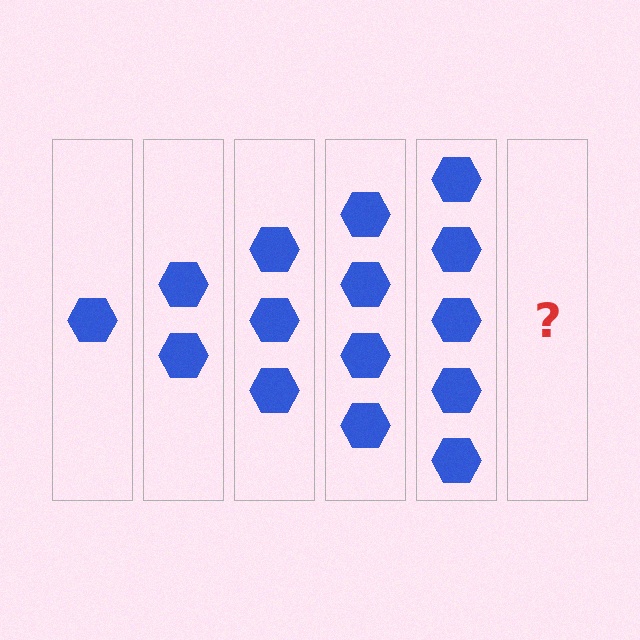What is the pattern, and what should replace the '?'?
The pattern is that each step adds one more hexagon. The '?' should be 6 hexagons.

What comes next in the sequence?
The next element should be 6 hexagons.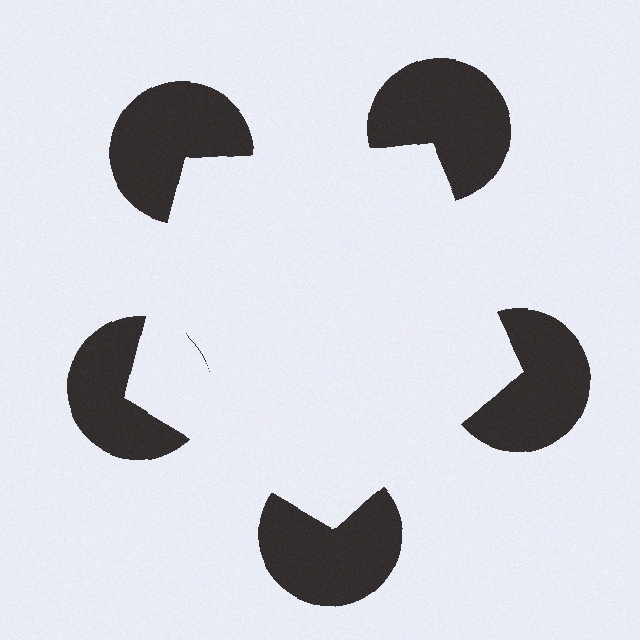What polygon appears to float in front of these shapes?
An illusory pentagon — its edges are inferred from the aligned wedge cuts in the pac-man discs, not physically drawn.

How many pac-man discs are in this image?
There are 5 — one at each vertex of the illusory pentagon.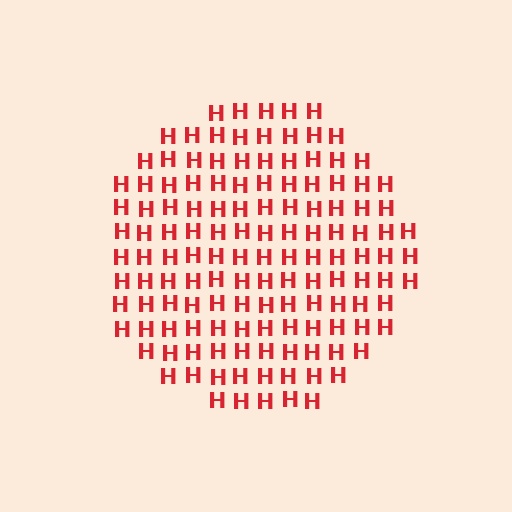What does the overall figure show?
The overall figure shows a circle.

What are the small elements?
The small elements are letter H's.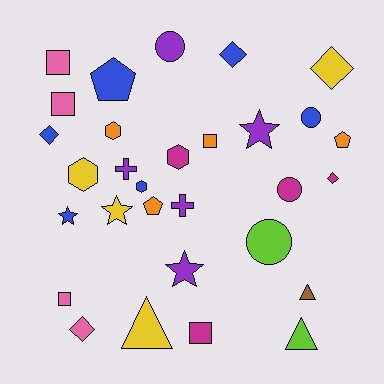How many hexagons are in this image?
There are 4 hexagons.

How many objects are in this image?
There are 30 objects.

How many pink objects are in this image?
There are 4 pink objects.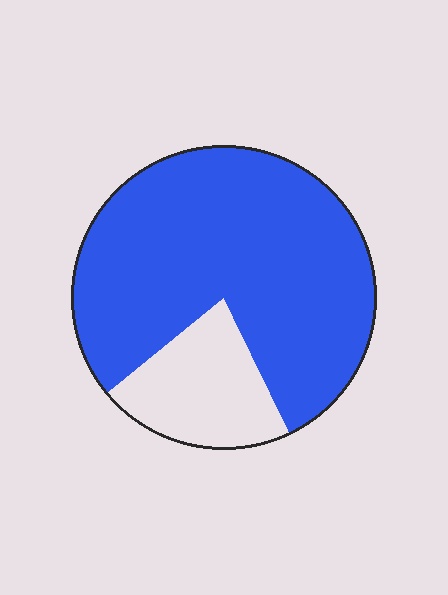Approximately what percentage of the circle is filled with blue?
Approximately 80%.